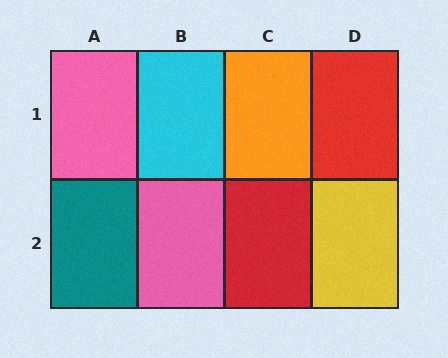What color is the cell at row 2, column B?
Pink.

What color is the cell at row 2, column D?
Yellow.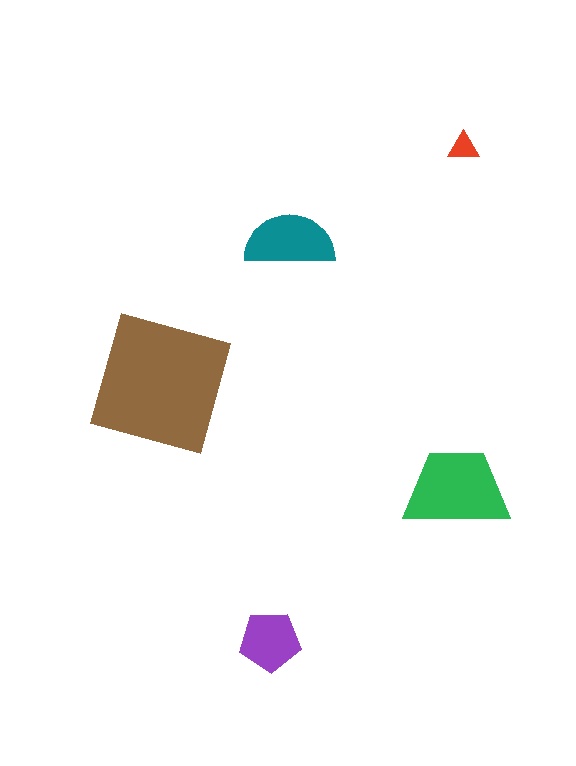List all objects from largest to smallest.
The brown square, the green trapezoid, the teal semicircle, the purple pentagon, the red triangle.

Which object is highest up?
The red triangle is topmost.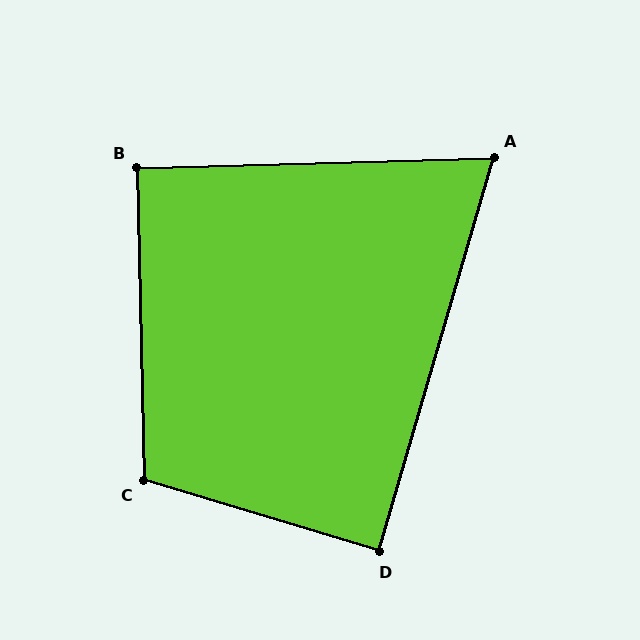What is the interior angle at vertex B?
Approximately 90 degrees (approximately right).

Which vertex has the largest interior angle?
C, at approximately 108 degrees.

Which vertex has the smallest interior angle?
A, at approximately 72 degrees.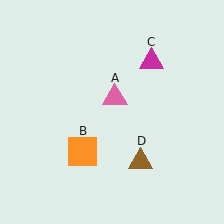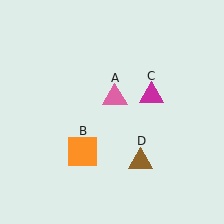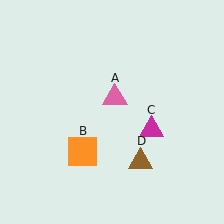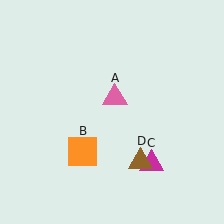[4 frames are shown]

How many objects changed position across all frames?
1 object changed position: magenta triangle (object C).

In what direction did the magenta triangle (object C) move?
The magenta triangle (object C) moved down.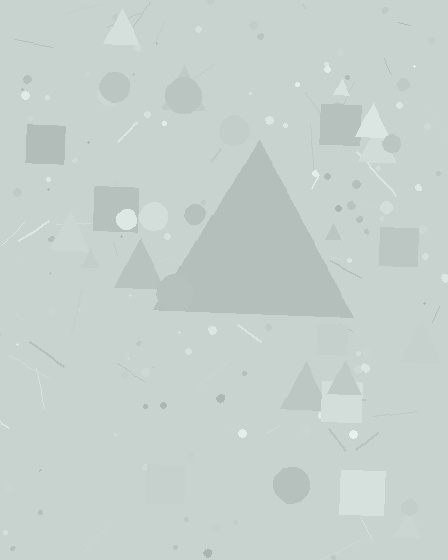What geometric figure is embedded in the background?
A triangle is embedded in the background.